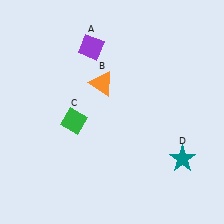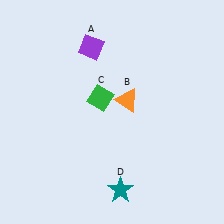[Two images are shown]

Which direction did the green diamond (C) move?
The green diamond (C) moved right.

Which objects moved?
The objects that moved are: the orange triangle (B), the green diamond (C), the teal star (D).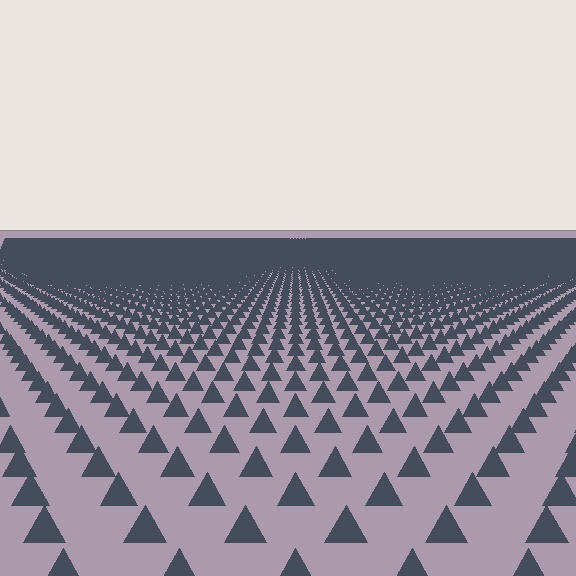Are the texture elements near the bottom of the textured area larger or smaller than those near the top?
Larger. Near the bottom, elements are closer to the viewer and appear at a bigger on-screen size.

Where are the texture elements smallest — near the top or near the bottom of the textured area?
Near the top.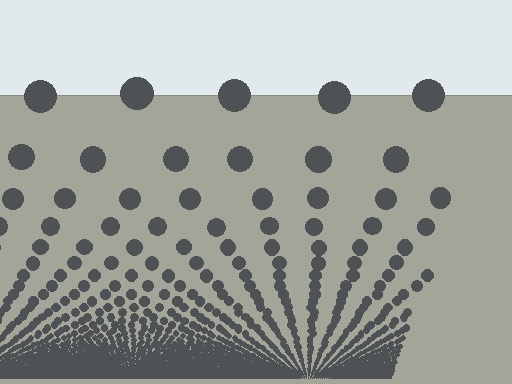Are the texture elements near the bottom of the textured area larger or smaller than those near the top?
Smaller. The gradient is inverted — elements near the bottom are smaller and denser.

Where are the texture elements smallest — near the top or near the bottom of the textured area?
Near the bottom.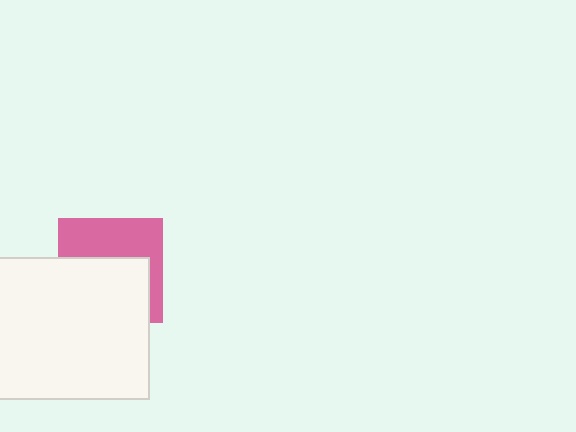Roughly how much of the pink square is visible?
About half of it is visible (roughly 46%).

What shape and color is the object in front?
The object in front is a white rectangle.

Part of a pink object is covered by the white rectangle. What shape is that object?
It is a square.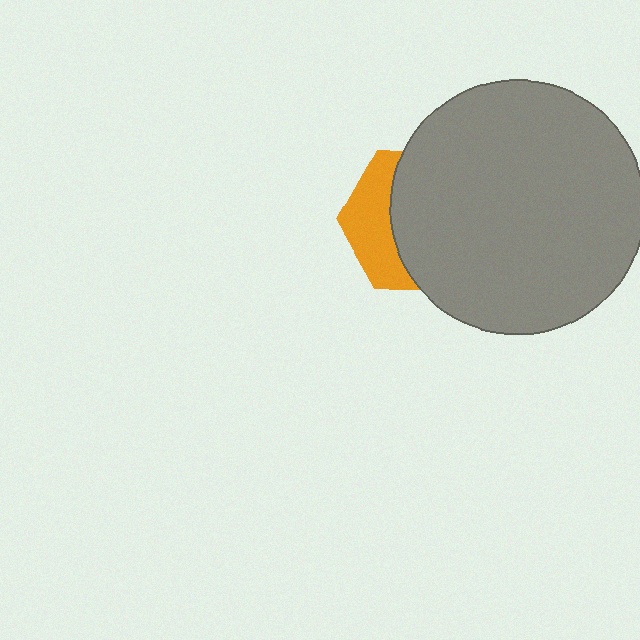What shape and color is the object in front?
The object in front is a gray circle.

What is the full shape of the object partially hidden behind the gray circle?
The partially hidden object is an orange hexagon.